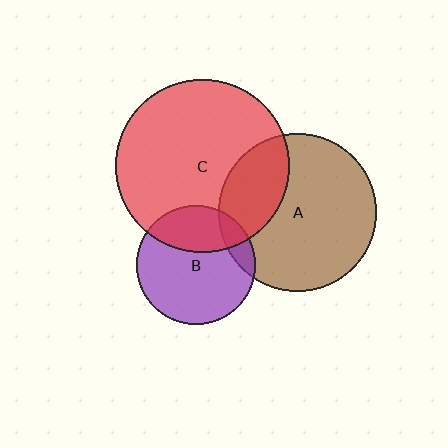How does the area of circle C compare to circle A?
Approximately 1.2 times.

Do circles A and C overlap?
Yes.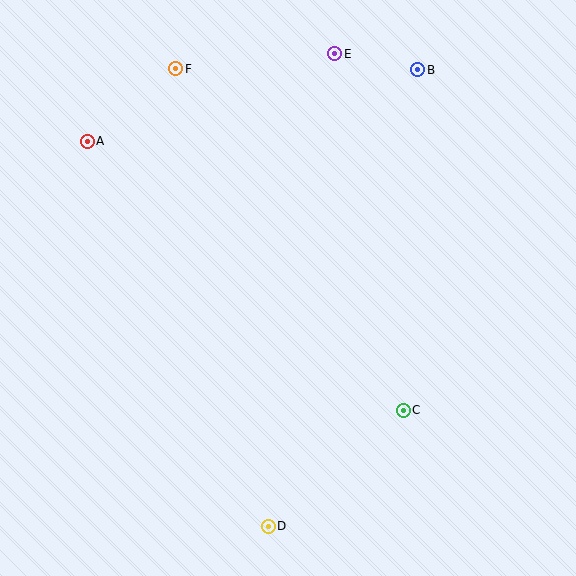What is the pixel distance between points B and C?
The distance between B and C is 341 pixels.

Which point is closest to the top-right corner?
Point B is closest to the top-right corner.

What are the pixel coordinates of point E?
Point E is at (335, 54).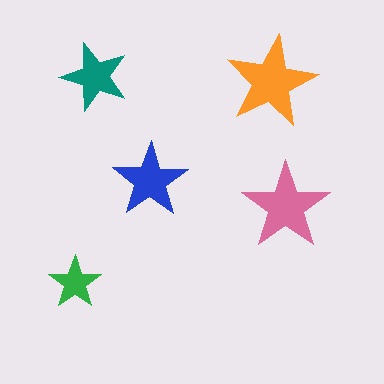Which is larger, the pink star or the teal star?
The pink one.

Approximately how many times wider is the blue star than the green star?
About 1.5 times wider.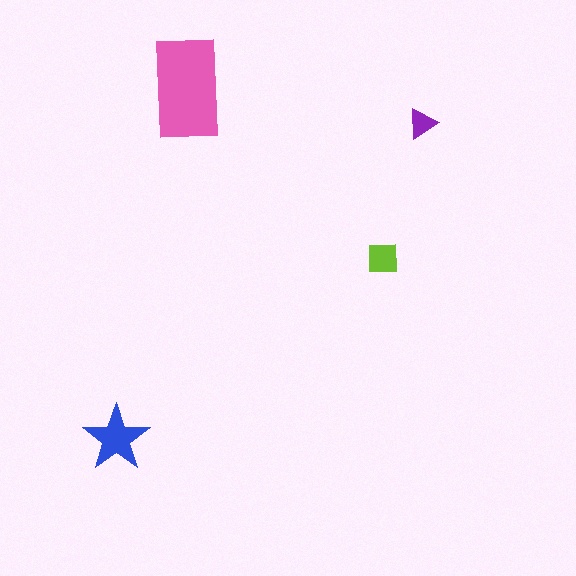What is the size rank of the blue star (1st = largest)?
2nd.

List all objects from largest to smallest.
The pink rectangle, the blue star, the lime square, the purple triangle.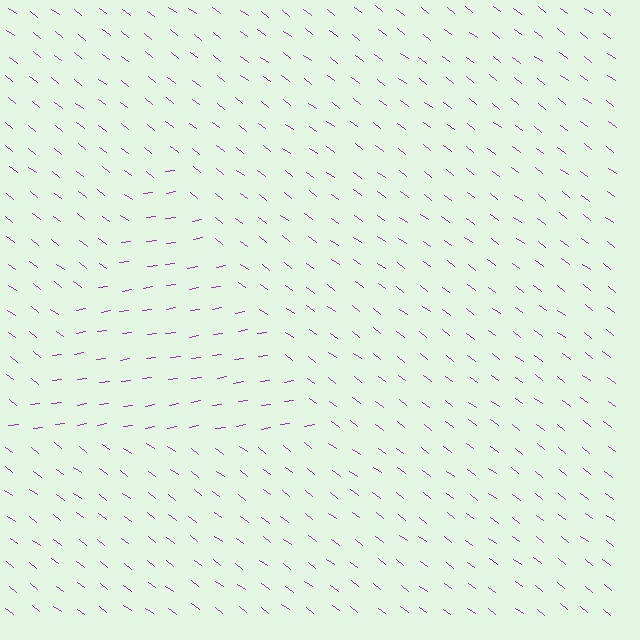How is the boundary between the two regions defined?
The boundary is defined purely by a change in line orientation (approximately 45 degrees difference). All lines are the same color and thickness.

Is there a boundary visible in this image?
Yes, there is a texture boundary formed by a change in line orientation.